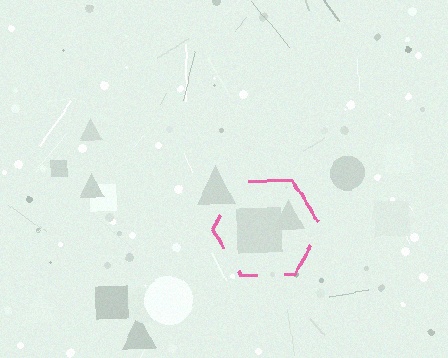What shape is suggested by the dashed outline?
The dashed outline suggests a hexagon.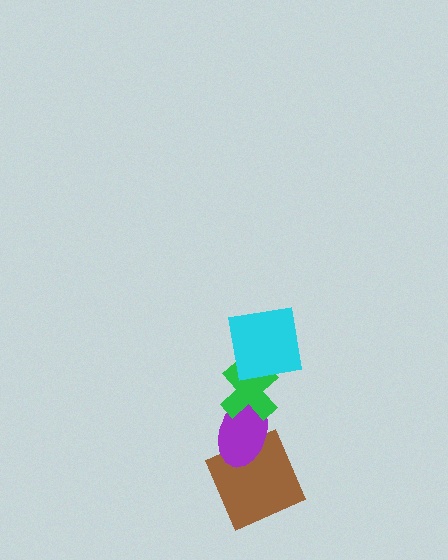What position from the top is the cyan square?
The cyan square is 1st from the top.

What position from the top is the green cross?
The green cross is 2nd from the top.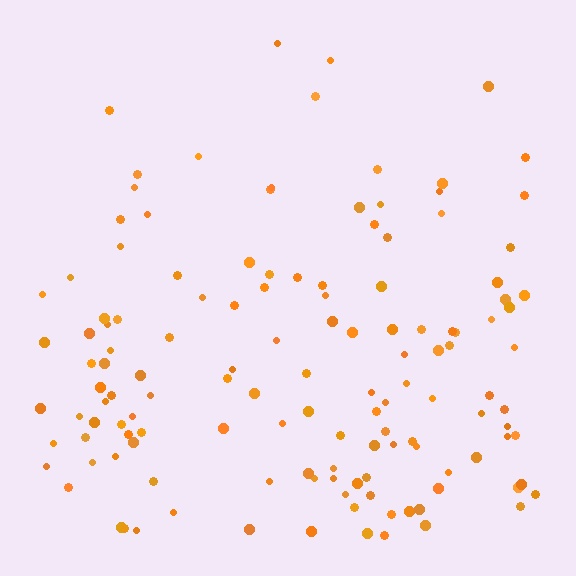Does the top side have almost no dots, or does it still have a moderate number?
Still a moderate number, just noticeably fewer than the bottom.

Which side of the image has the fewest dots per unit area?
The top.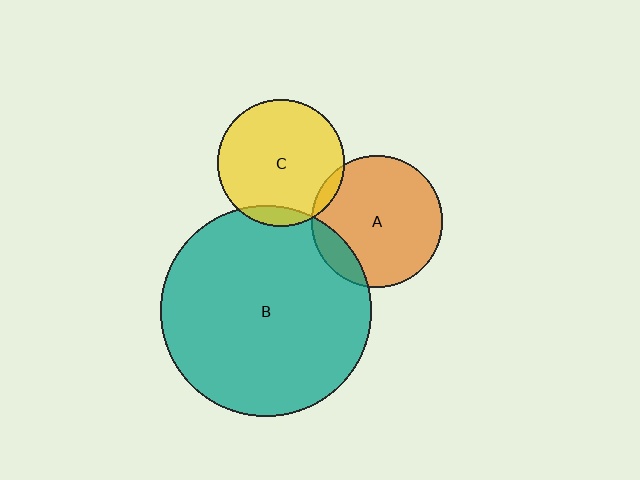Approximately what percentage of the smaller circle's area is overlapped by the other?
Approximately 10%.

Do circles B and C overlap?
Yes.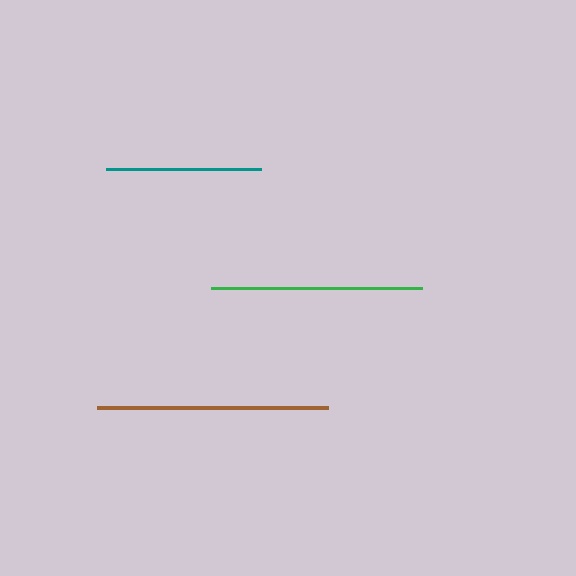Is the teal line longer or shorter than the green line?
The green line is longer than the teal line.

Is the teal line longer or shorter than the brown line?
The brown line is longer than the teal line.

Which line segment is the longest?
The brown line is the longest at approximately 231 pixels.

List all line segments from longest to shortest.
From longest to shortest: brown, green, teal.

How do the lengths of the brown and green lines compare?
The brown and green lines are approximately the same length.